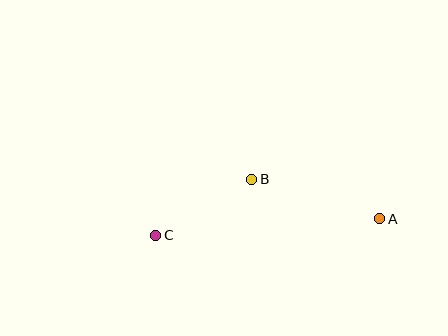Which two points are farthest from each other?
Points A and C are farthest from each other.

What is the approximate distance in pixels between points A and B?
The distance between A and B is approximately 134 pixels.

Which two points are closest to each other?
Points B and C are closest to each other.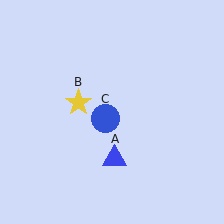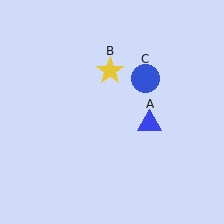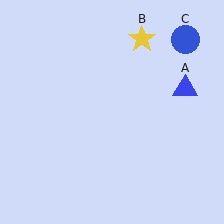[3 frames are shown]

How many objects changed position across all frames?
3 objects changed position: blue triangle (object A), yellow star (object B), blue circle (object C).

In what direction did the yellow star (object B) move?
The yellow star (object B) moved up and to the right.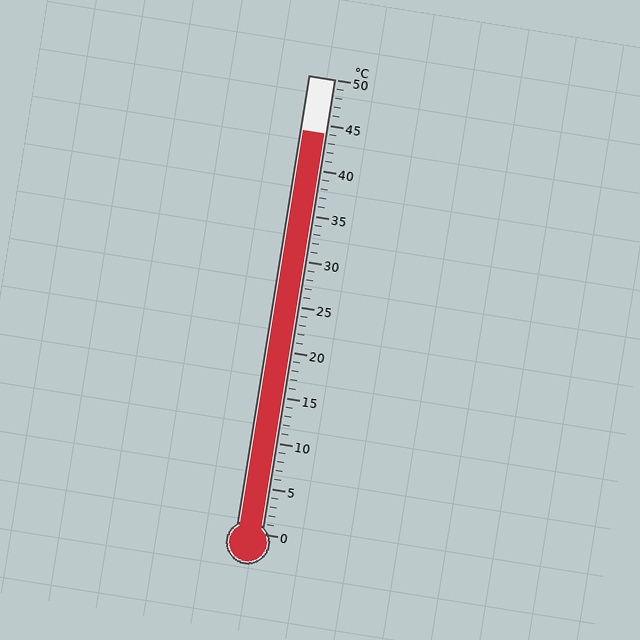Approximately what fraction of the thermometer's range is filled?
The thermometer is filled to approximately 90% of its range.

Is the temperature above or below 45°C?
The temperature is below 45°C.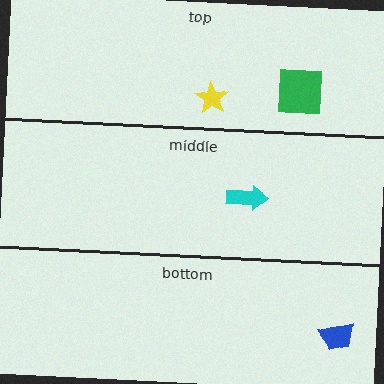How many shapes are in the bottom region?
1.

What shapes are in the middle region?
The cyan arrow.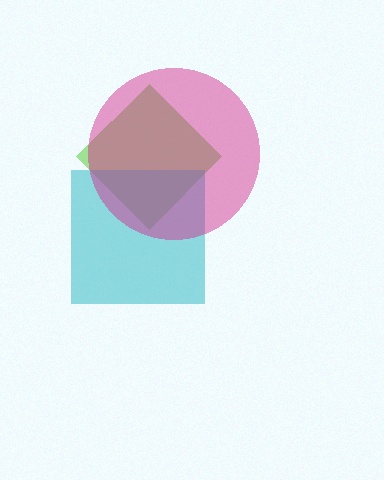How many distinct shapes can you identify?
There are 3 distinct shapes: a lime diamond, a cyan square, a magenta circle.